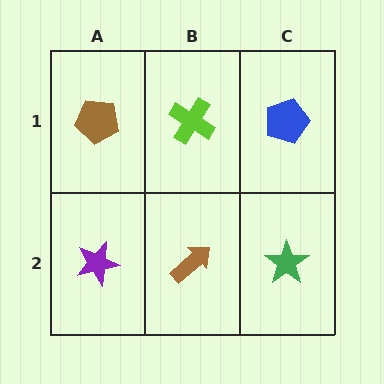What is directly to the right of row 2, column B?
A green star.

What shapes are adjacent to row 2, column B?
A lime cross (row 1, column B), a purple star (row 2, column A), a green star (row 2, column C).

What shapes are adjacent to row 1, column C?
A green star (row 2, column C), a lime cross (row 1, column B).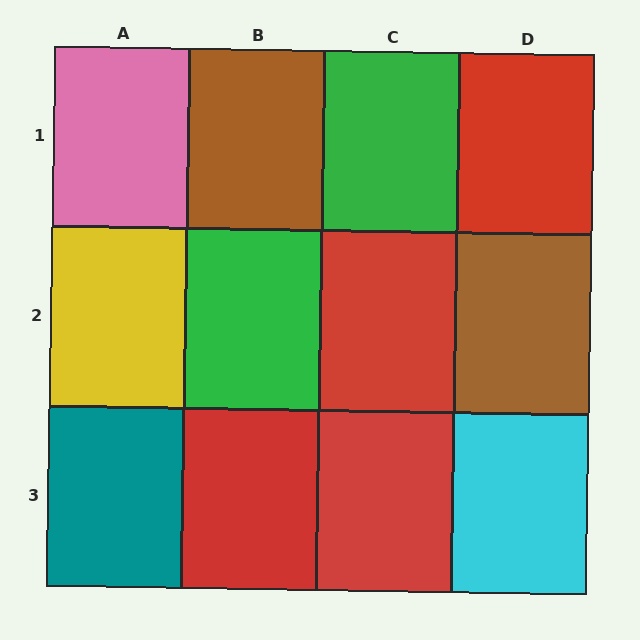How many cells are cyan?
1 cell is cyan.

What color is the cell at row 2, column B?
Green.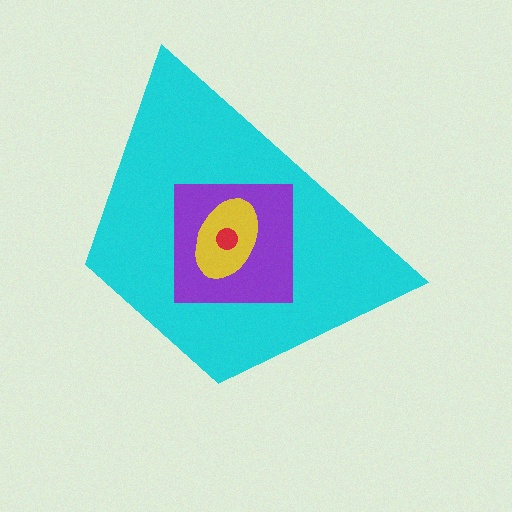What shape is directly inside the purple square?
The yellow ellipse.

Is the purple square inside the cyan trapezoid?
Yes.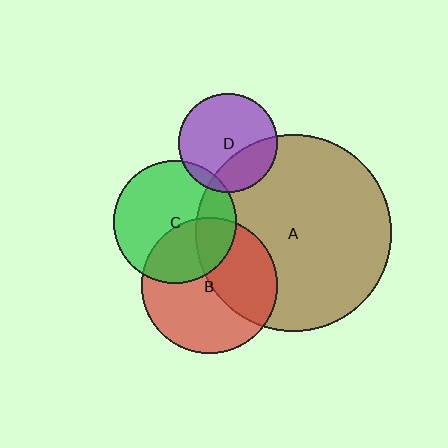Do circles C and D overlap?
Yes.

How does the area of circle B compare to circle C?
Approximately 1.2 times.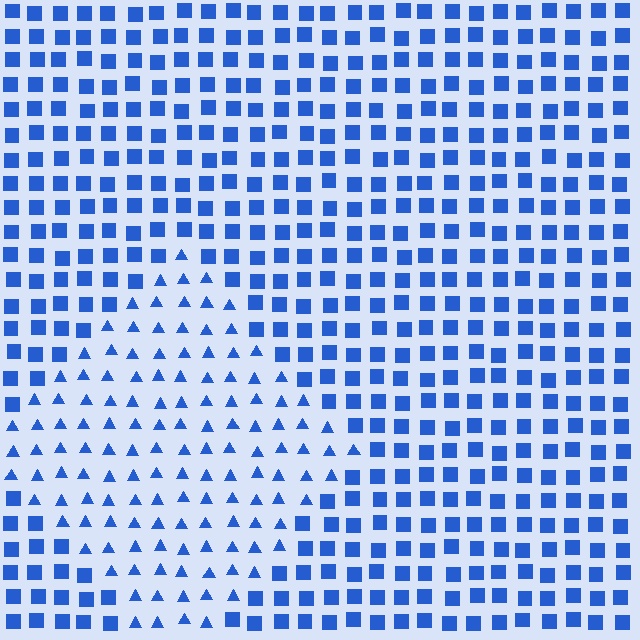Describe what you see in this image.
The image is filled with small blue elements arranged in a uniform grid. A diamond-shaped region contains triangles, while the surrounding area contains squares. The boundary is defined purely by the change in element shape.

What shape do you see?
I see a diamond.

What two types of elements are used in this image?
The image uses triangles inside the diamond region and squares outside it.